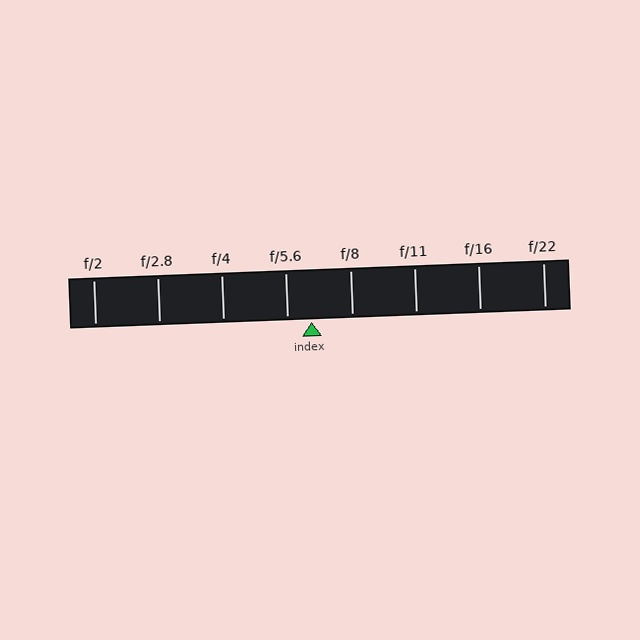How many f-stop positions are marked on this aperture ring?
There are 8 f-stop positions marked.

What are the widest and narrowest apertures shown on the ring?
The widest aperture shown is f/2 and the narrowest is f/22.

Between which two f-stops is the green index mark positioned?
The index mark is between f/5.6 and f/8.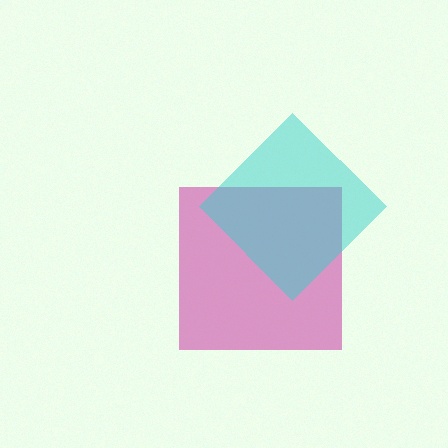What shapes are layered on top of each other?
The layered shapes are: a magenta square, a cyan diamond.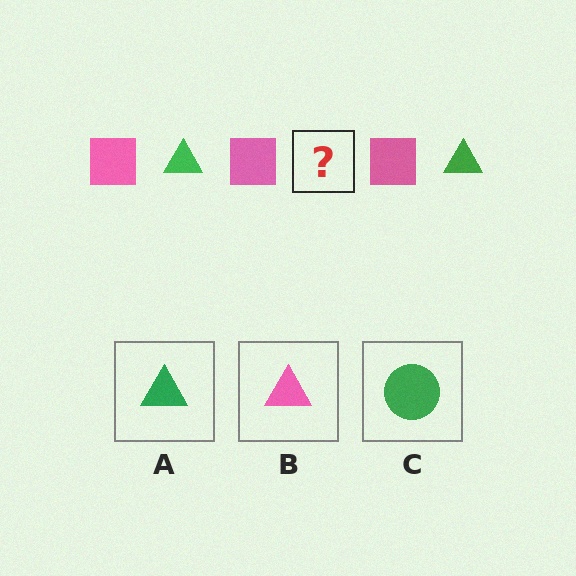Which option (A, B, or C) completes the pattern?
A.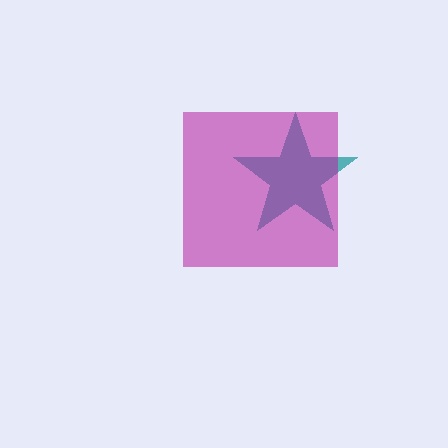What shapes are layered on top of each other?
The layered shapes are: a teal star, a magenta square.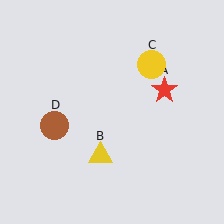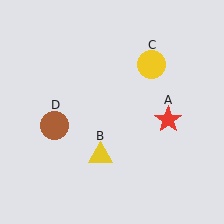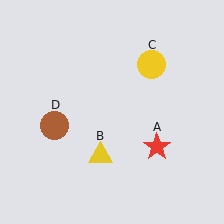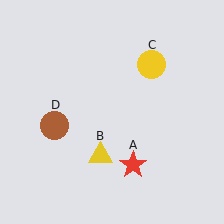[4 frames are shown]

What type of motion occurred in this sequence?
The red star (object A) rotated clockwise around the center of the scene.